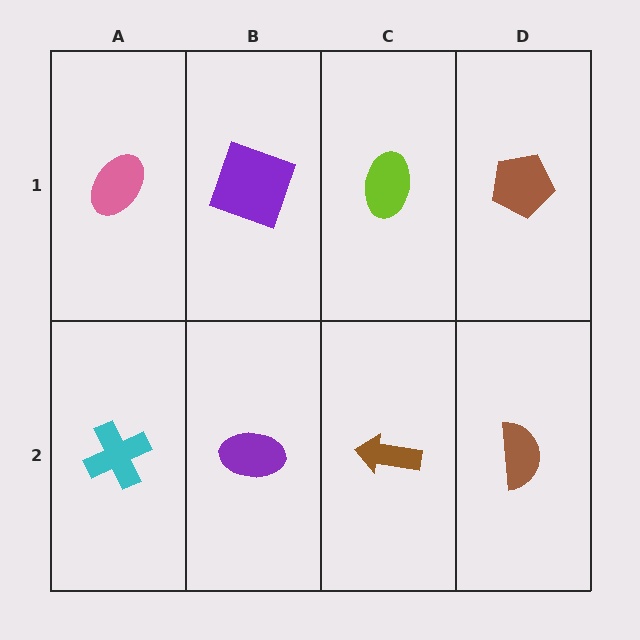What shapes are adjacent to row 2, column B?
A purple square (row 1, column B), a cyan cross (row 2, column A), a brown arrow (row 2, column C).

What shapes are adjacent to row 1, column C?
A brown arrow (row 2, column C), a purple square (row 1, column B), a brown pentagon (row 1, column D).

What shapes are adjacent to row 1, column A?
A cyan cross (row 2, column A), a purple square (row 1, column B).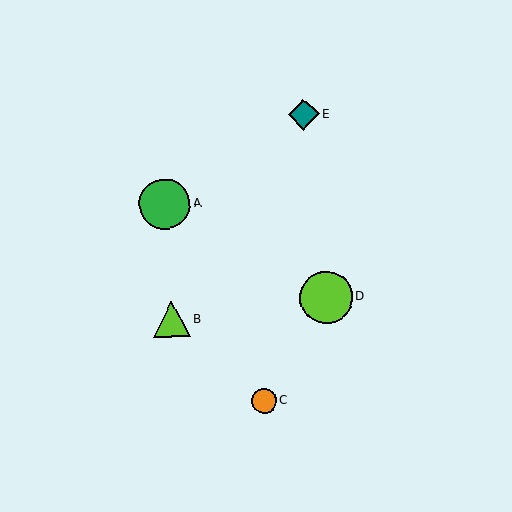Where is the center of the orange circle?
The center of the orange circle is at (264, 401).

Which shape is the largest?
The lime circle (labeled D) is the largest.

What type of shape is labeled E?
Shape E is a teal diamond.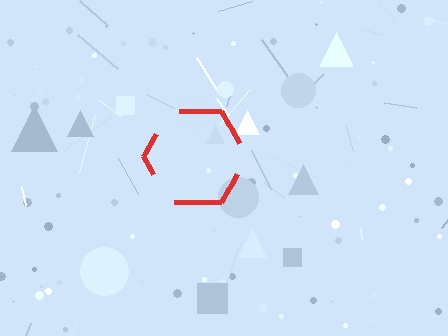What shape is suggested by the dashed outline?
The dashed outline suggests a hexagon.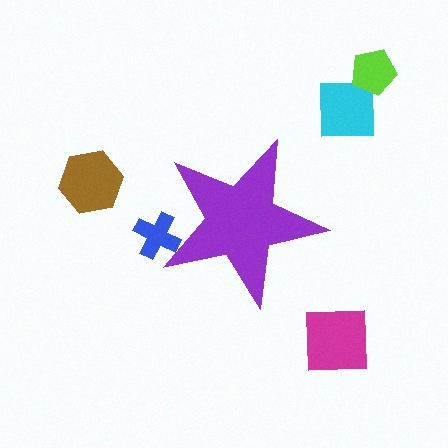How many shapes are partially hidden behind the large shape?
1 shape is partially hidden.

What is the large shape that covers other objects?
A purple star.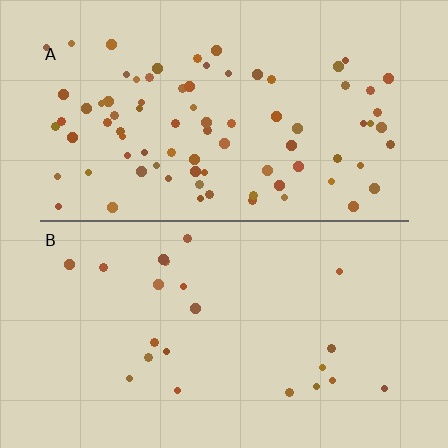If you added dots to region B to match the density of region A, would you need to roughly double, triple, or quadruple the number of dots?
Approximately quadruple.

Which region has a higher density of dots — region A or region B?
A (the top).